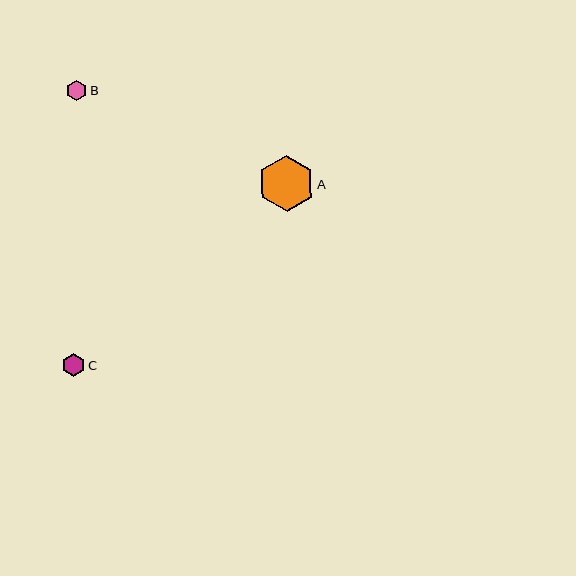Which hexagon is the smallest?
Hexagon B is the smallest with a size of approximately 20 pixels.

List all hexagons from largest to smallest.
From largest to smallest: A, C, B.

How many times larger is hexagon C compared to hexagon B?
Hexagon C is approximately 1.1 times the size of hexagon B.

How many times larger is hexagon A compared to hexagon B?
Hexagon A is approximately 2.8 times the size of hexagon B.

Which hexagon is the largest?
Hexagon A is the largest with a size of approximately 56 pixels.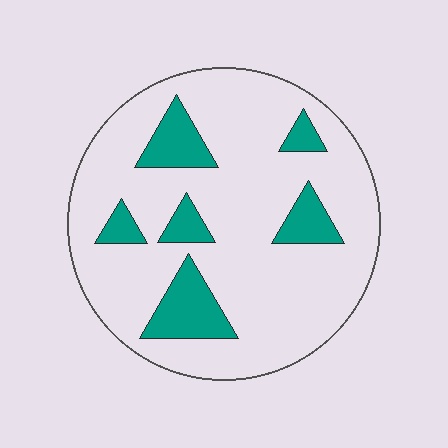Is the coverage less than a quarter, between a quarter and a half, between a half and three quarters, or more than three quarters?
Less than a quarter.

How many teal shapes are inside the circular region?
6.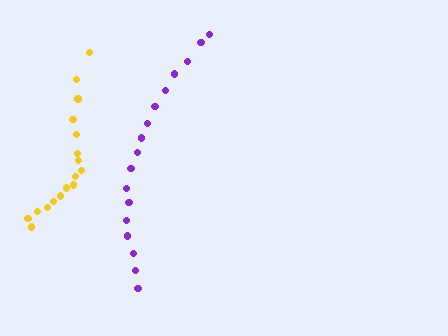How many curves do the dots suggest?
There are 2 distinct paths.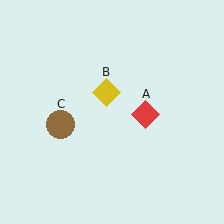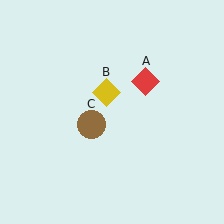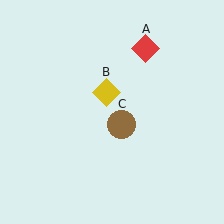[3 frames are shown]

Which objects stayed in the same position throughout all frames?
Yellow diamond (object B) remained stationary.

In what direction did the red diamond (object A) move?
The red diamond (object A) moved up.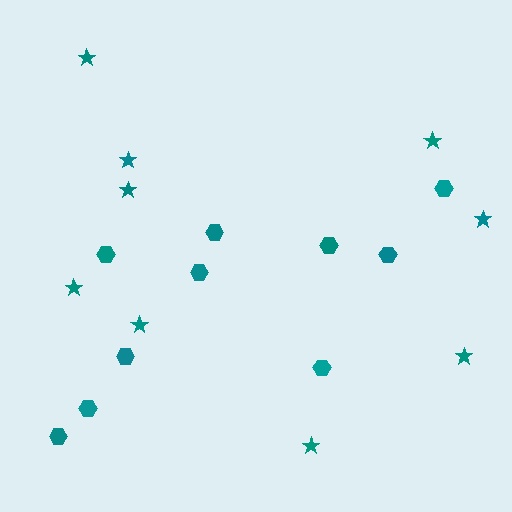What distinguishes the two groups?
There are 2 groups: one group of stars (9) and one group of hexagons (10).